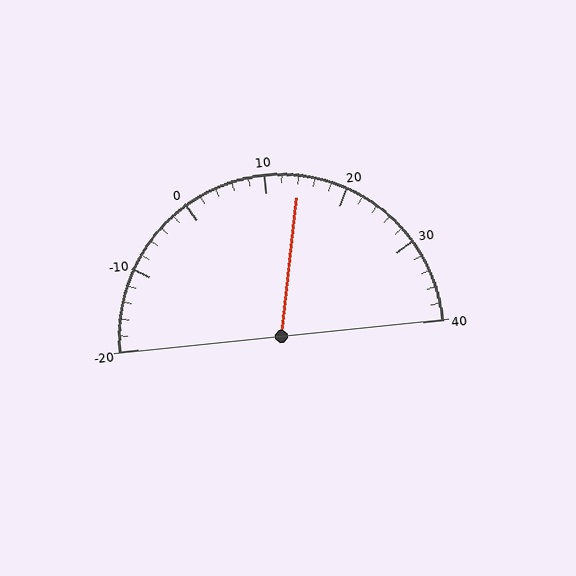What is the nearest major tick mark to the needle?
The nearest major tick mark is 10.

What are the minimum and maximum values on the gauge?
The gauge ranges from -20 to 40.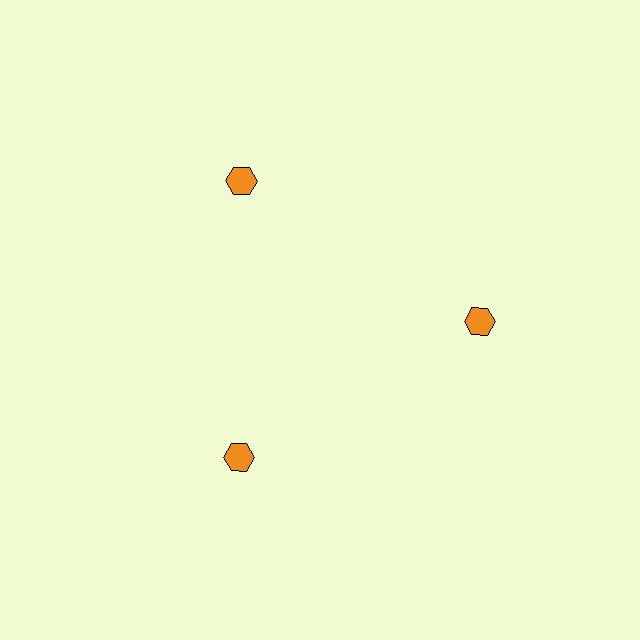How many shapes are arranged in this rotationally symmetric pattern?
There are 3 shapes, arranged in 3 groups of 1.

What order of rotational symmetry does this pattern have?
This pattern has 3-fold rotational symmetry.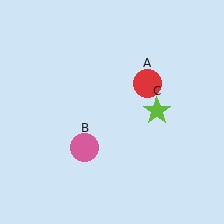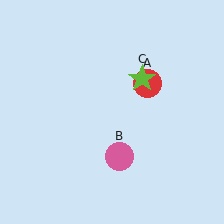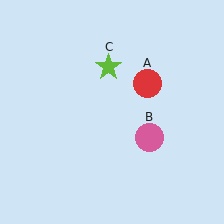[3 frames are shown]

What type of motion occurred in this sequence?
The pink circle (object B), lime star (object C) rotated counterclockwise around the center of the scene.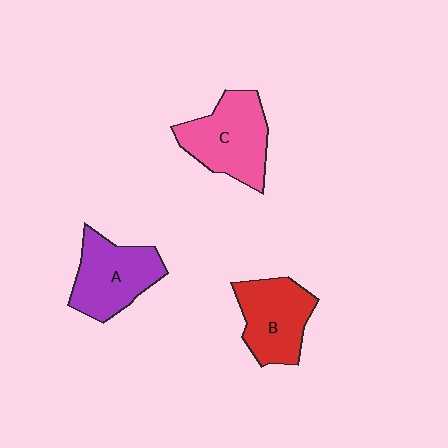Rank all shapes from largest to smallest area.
From largest to smallest: C (pink), A (purple), B (red).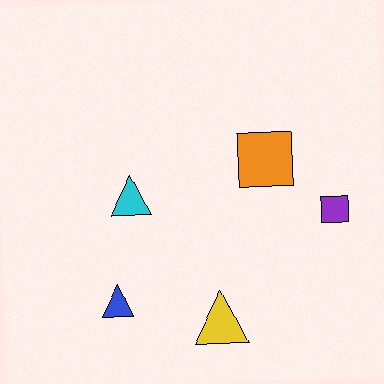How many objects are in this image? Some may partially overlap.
There are 5 objects.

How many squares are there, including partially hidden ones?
There are 2 squares.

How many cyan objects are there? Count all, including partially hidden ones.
There is 1 cyan object.